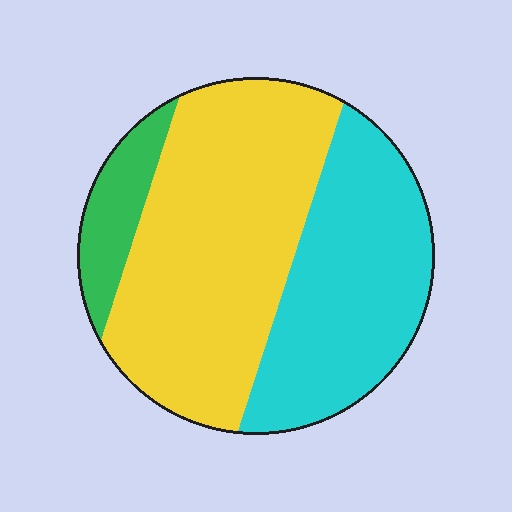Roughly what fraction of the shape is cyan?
Cyan covers around 35% of the shape.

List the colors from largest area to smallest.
From largest to smallest: yellow, cyan, green.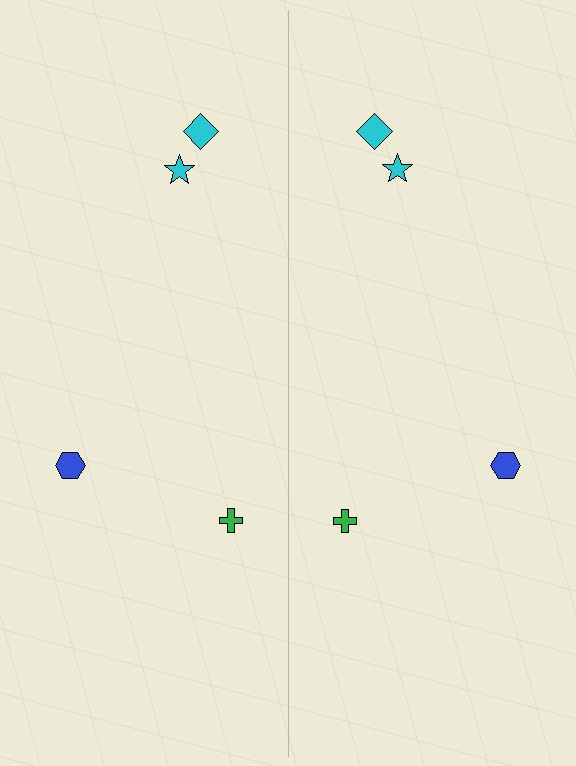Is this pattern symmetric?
Yes, this pattern has bilateral (reflection) symmetry.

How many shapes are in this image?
There are 8 shapes in this image.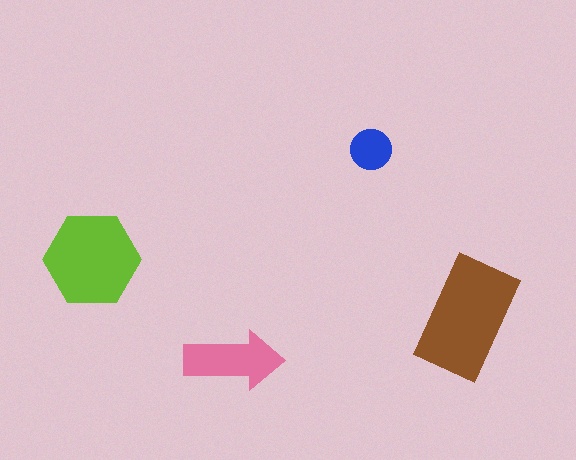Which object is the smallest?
The blue circle.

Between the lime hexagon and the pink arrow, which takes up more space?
The lime hexagon.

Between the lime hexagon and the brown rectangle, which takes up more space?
The brown rectangle.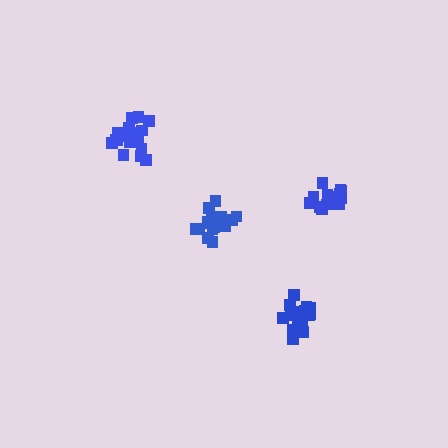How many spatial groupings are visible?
There are 4 spatial groupings.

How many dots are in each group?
Group 1: 14 dots, Group 2: 19 dots, Group 3: 19 dots, Group 4: 20 dots (72 total).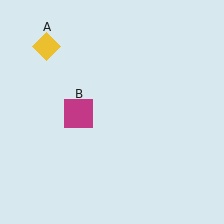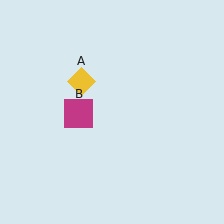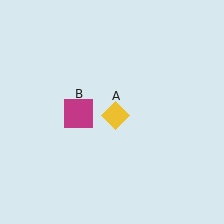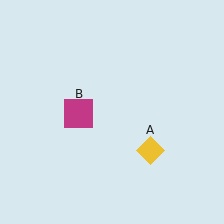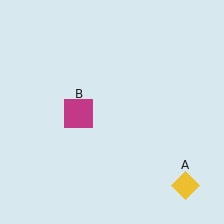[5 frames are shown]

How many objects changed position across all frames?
1 object changed position: yellow diamond (object A).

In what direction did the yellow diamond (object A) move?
The yellow diamond (object A) moved down and to the right.